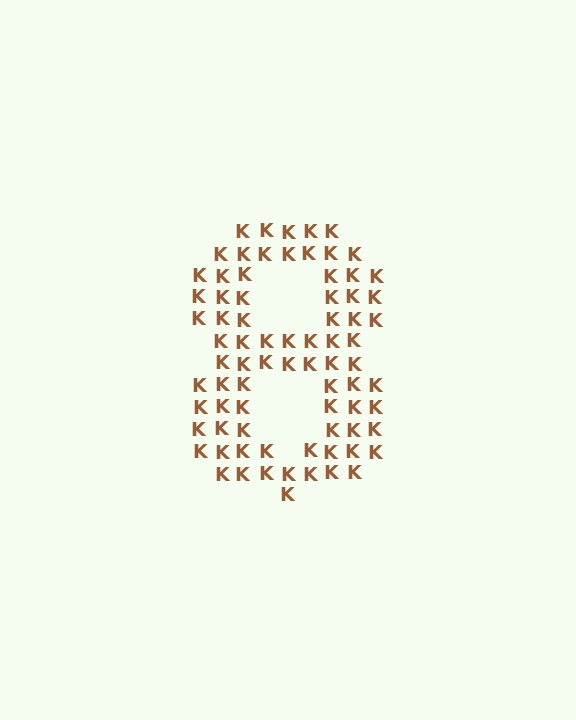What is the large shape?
The large shape is the digit 8.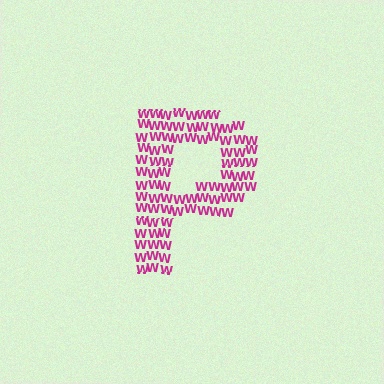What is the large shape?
The large shape is the letter P.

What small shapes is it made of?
It is made of small letter W's.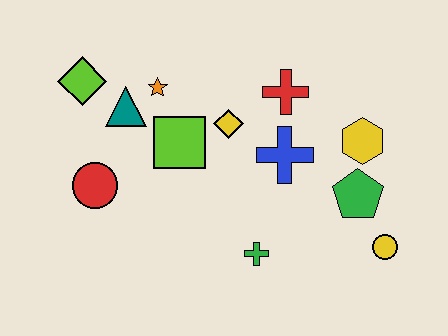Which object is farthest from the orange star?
The yellow circle is farthest from the orange star.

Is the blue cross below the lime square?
Yes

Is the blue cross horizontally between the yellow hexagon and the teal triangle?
Yes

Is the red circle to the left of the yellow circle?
Yes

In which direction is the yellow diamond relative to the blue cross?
The yellow diamond is to the left of the blue cross.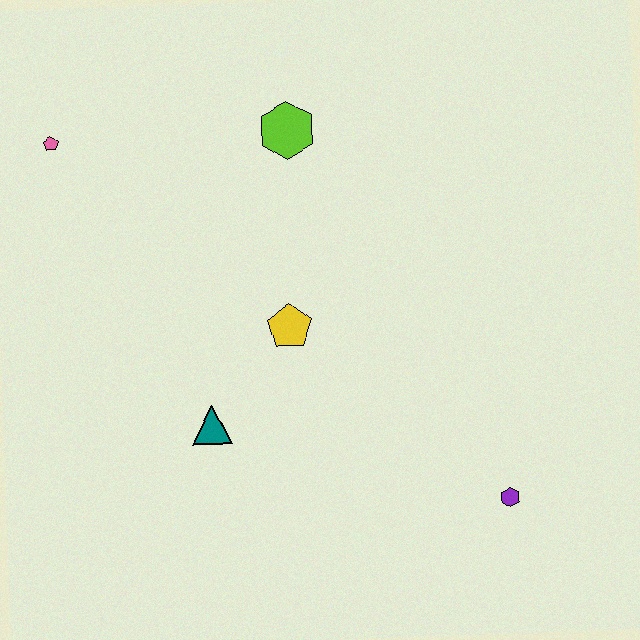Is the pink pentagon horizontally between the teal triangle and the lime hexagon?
No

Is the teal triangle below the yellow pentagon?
Yes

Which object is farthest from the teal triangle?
The pink pentagon is farthest from the teal triangle.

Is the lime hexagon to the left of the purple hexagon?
Yes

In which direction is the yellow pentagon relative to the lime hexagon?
The yellow pentagon is below the lime hexagon.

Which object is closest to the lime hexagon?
The yellow pentagon is closest to the lime hexagon.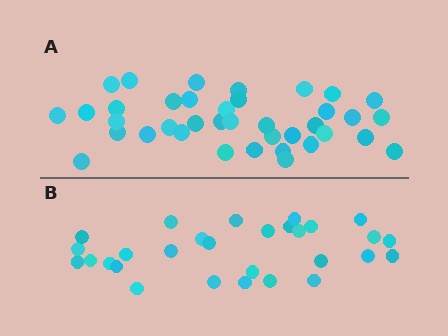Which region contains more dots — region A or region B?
Region A (the top region) has more dots.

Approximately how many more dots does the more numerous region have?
Region A has roughly 8 or so more dots than region B.